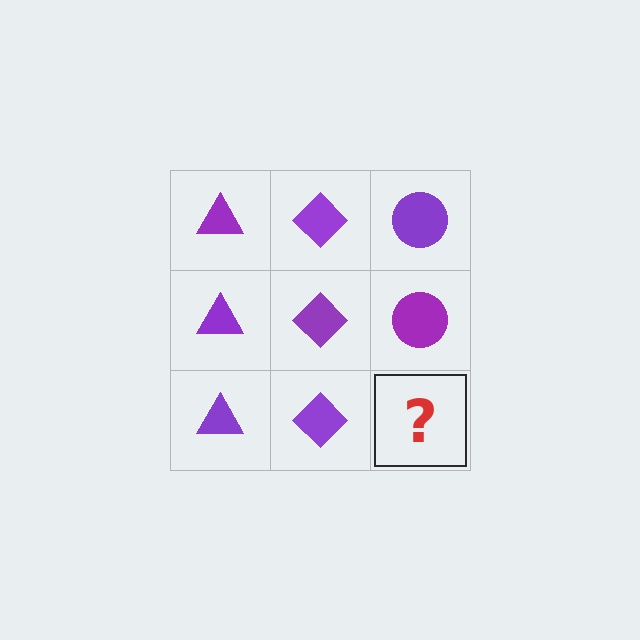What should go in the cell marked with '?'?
The missing cell should contain a purple circle.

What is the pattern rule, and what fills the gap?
The rule is that each column has a consistent shape. The gap should be filled with a purple circle.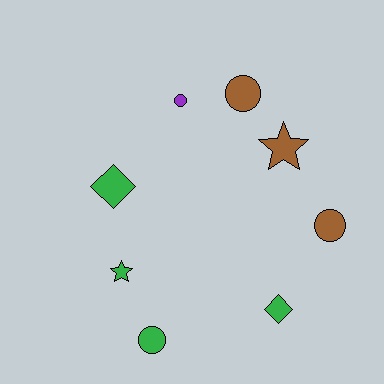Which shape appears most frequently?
Circle, with 4 objects.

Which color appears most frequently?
Green, with 4 objects.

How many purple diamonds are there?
There are no purple diamonds.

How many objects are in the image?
There are 8 objects.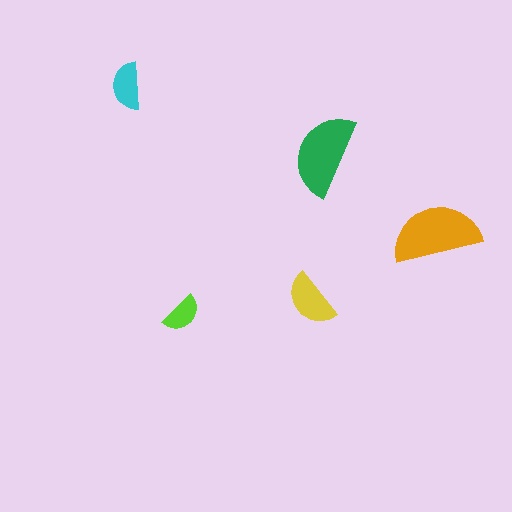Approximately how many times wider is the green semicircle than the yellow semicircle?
About 1.5 times wider.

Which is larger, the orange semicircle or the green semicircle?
The orange one.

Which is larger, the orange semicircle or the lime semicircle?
The orange one.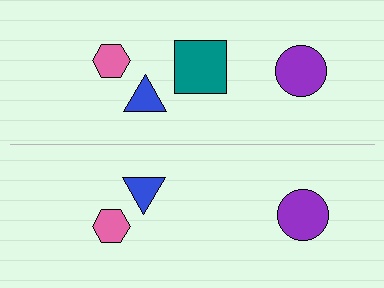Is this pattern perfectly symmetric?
No, the pattern is not perfectly symmetric. A teal square is missing from the bottom side.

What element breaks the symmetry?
A teal square is missing from the bottom side.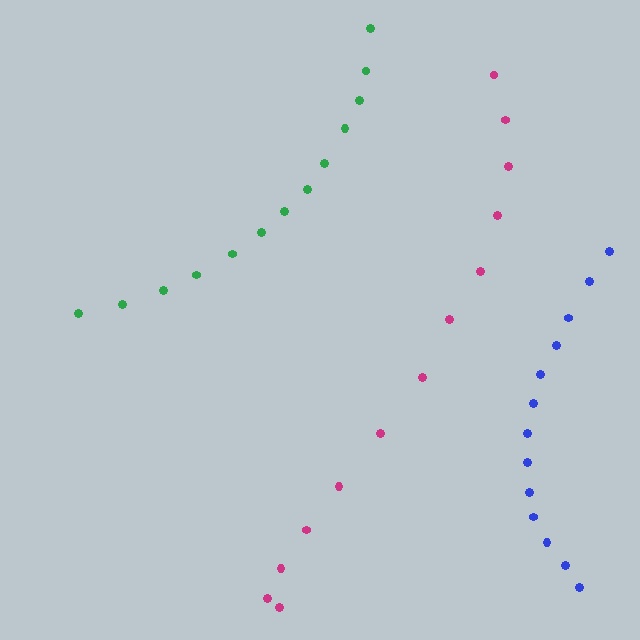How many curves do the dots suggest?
There are 3 distinct paths.